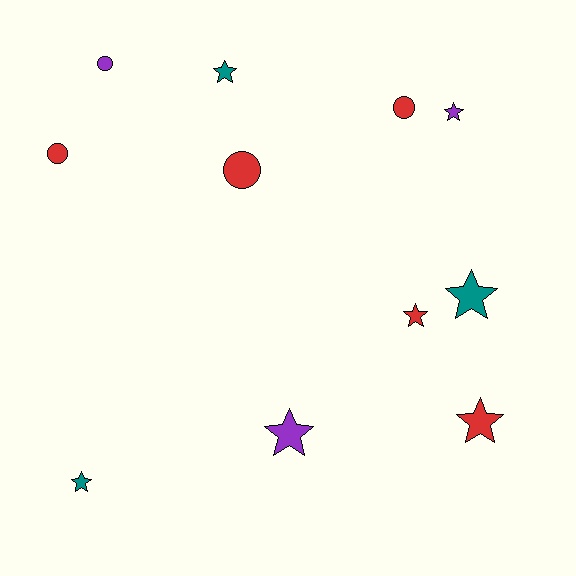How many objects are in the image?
There are 11 objects.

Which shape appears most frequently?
Star, with 7 objects.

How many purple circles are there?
There is 1 purple circle.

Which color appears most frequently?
Red, with 5 objects.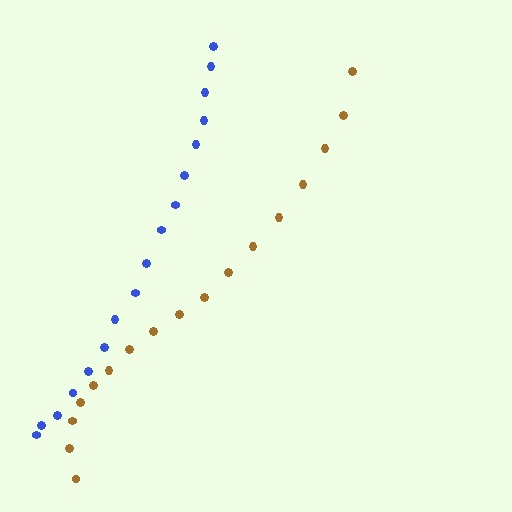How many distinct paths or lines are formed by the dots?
There are 2 distinct paths.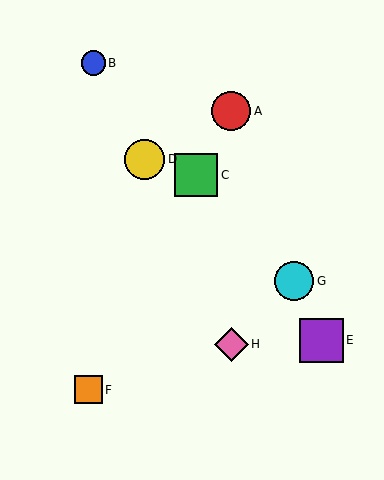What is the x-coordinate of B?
Object B is at x≈93.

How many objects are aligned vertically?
2 objects (A, H) are aligned vertically.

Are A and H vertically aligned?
Yes, both are at x≈231.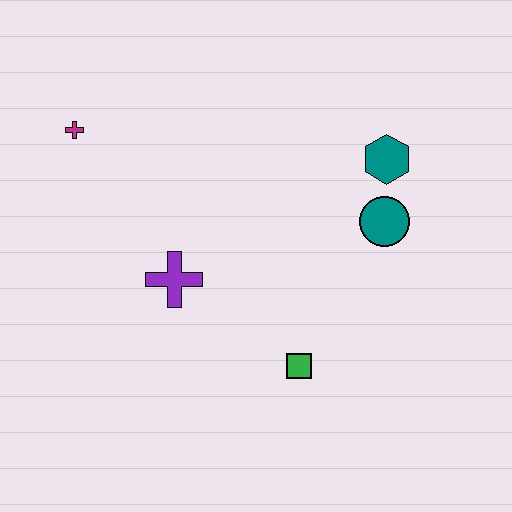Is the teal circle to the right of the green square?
Yes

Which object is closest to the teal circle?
The teal hexagon is closest to the teal circle.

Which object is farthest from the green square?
The magenta cross is farthest from the green square.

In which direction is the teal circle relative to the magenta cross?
The teal circle is to the right of the magenta cross.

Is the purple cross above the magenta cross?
No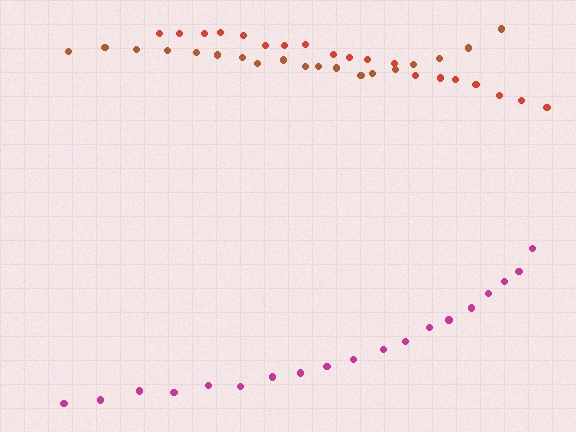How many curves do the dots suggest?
There are 3 distinct paths.